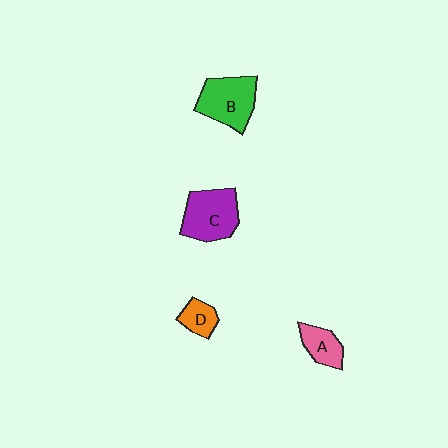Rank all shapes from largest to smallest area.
From largest to smallest: C (purple), B (green), A (pink), D (orange).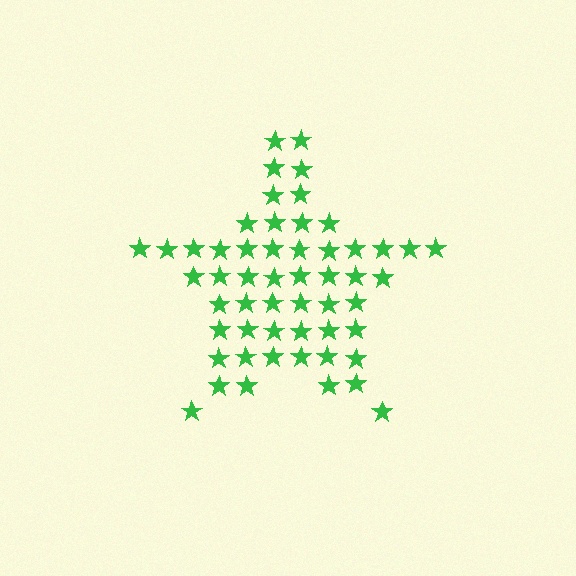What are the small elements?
The small elements are stars.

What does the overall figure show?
The overall figure shows a star.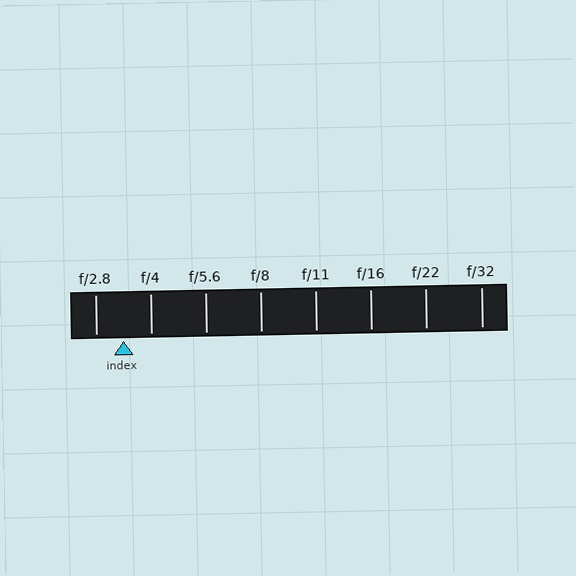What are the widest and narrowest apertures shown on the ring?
The widest aperture shown is f/2.8 and the narrowest is f/32.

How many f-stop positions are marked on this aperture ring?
There are 8 f-stop positions marked.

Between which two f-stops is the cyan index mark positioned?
The index mark is between f/2.8 and f/4.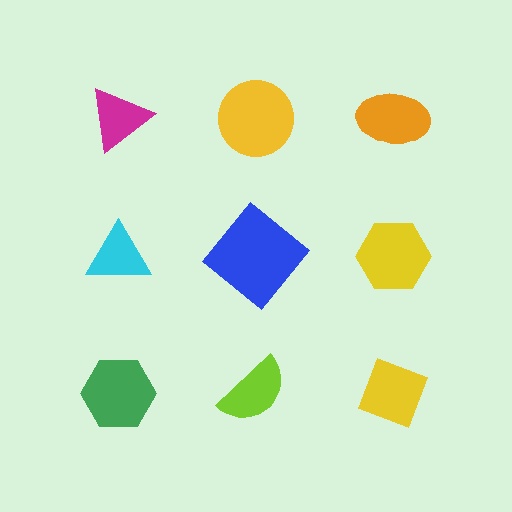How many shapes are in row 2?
3 shapes.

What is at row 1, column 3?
An orange ellipse.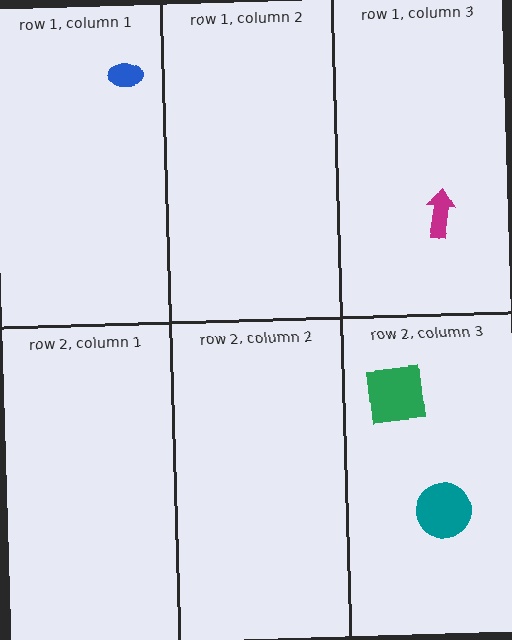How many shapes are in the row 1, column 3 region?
1.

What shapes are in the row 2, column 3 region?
The green square, the teal circle.